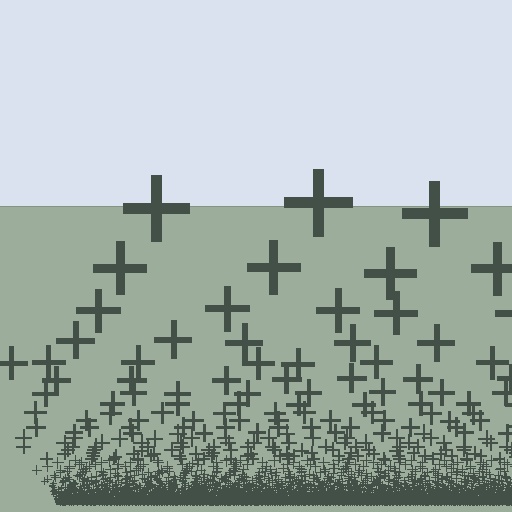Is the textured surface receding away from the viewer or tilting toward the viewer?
The surface appears to tilt toward the viewer. Texture elements get larger and sparser toward the top.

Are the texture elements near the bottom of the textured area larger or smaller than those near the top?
Smaller. The gradient is inverted — elements near the bottom are smaller and denser.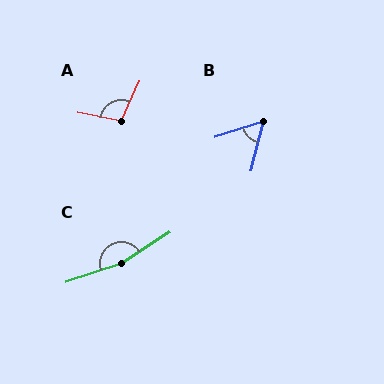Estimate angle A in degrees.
Approximately 104 degrees.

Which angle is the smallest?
B, at approximately 58 degrees.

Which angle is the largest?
C, at approximately 166 degrees.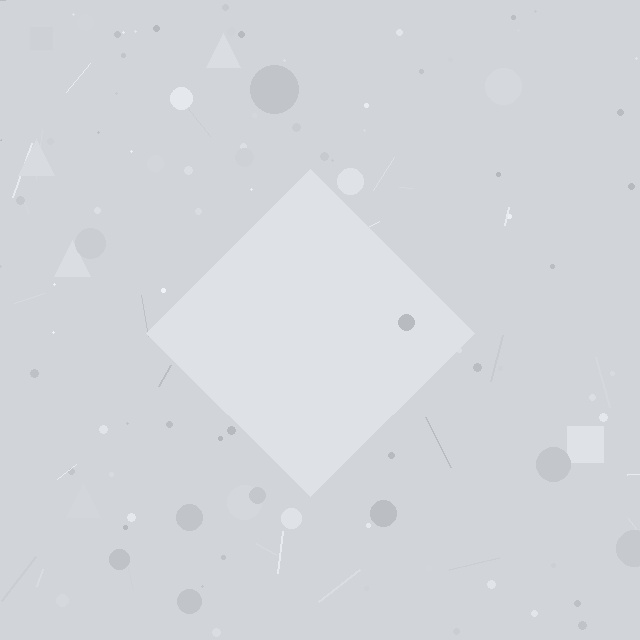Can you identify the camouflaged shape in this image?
The camouflaged shape is a diamond.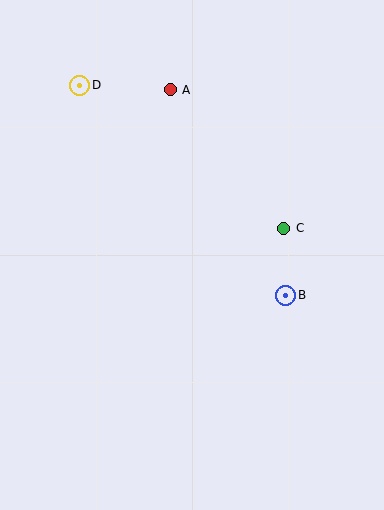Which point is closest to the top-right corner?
Point A is closest to the top-right corner.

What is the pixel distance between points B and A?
The distance between B and A is 236 pixels.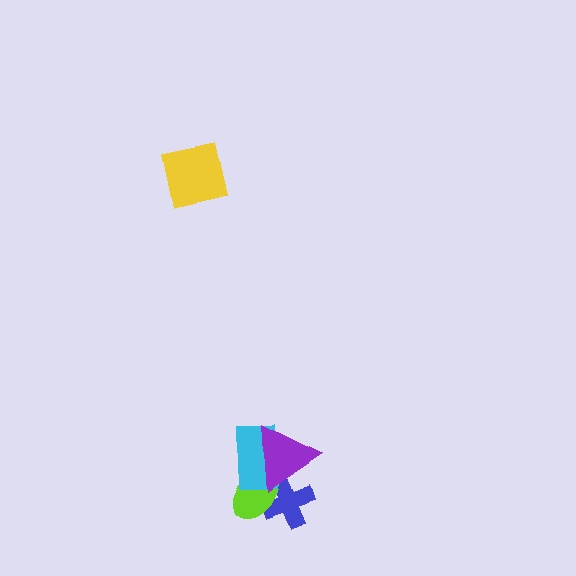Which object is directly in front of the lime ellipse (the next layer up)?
The cyan rectangle is directly in front of the lime ellipse.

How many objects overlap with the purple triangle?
3 objects overlap with the purple triangle.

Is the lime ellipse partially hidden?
Yes, it is partially covered by another shape.